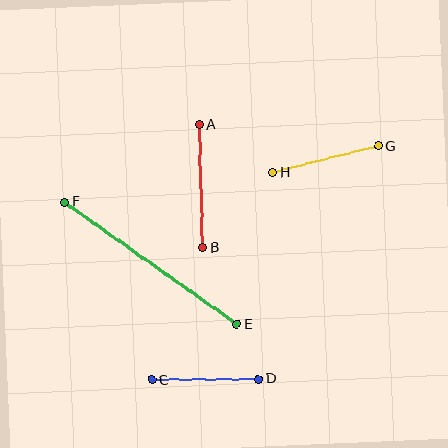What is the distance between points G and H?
The distance is approximately 109 pixels.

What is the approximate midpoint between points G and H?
The midpoint is at approximately (325, 160) pixels.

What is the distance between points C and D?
The distance is approximately 107 pixels.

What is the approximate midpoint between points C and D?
The midpoint is at approximately (205, 379) pixels.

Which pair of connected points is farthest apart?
Points E and F are farthest apart.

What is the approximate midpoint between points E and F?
The midpoint is at approximately (151, 263) pixels.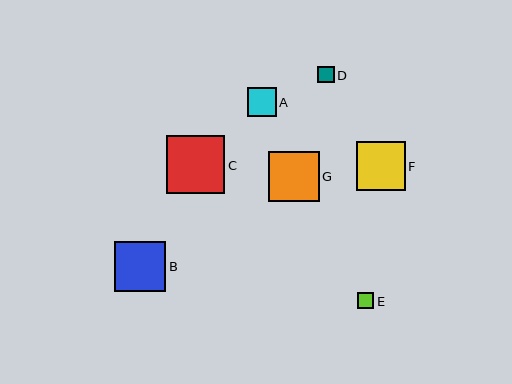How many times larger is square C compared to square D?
Square C is approximately 3.6 times the size of square D.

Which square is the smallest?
Square D is the smallest with a size of approximately 16 pixels.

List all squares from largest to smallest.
From largest to smallest: C, B, G, F, A, E, D.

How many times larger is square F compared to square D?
Square F is approximately 3.0 times the size of square D.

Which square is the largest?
Square C is the largest with a size of approximately 58 pixels.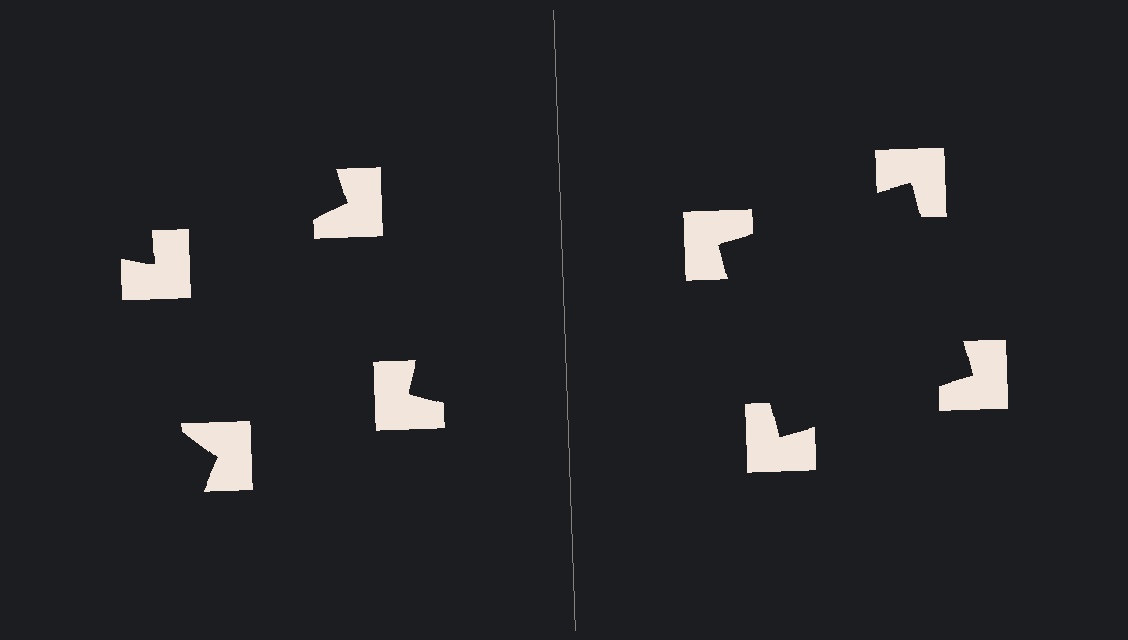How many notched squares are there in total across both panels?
8 — 4 on each side.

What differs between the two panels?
The notched squares are positioned identically on both sides; only the wedge orientations differ. On the right they align to a square; on the left they are misaligned.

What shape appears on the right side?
An illusory square.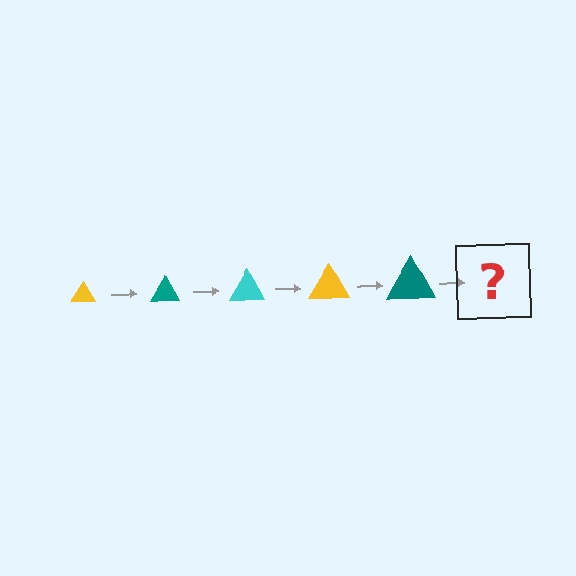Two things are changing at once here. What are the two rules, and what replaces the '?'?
The two rules are that the triangle grows larger each step and the color cycles through yellow, teal, and cyan. The '?' should be a cyan triangle, larger than the previous one.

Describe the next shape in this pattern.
It should be a cyan triangle, larger than the previous one.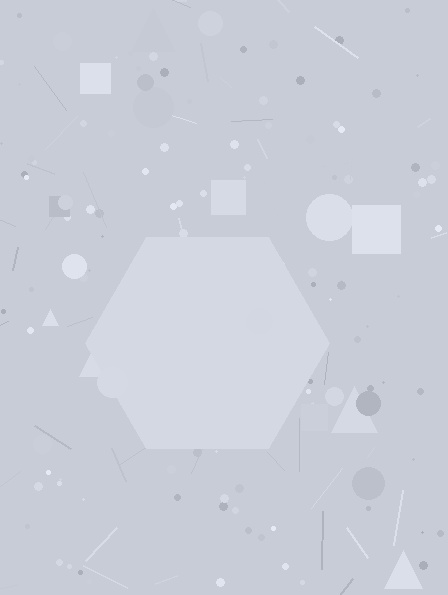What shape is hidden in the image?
A hexagon is hidden in the image.